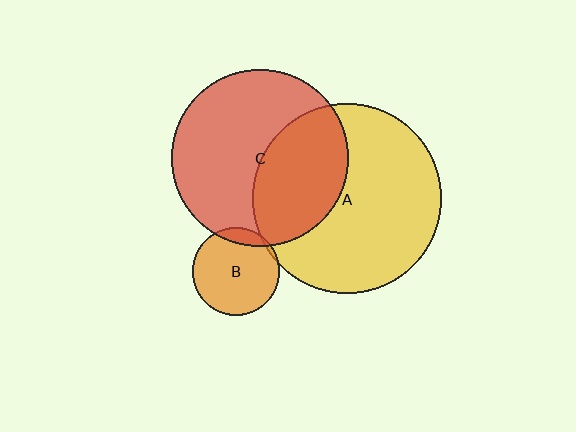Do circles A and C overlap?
Yes.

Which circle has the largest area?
Circle A (yellow).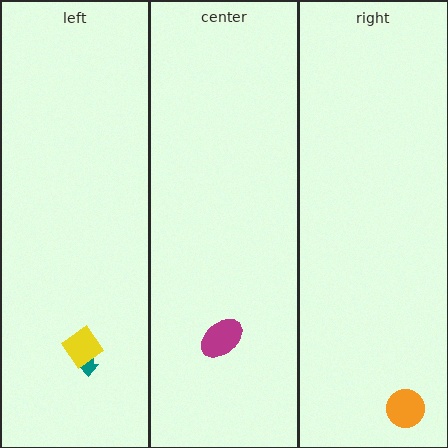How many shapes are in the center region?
1.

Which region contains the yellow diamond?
The left region.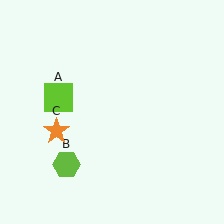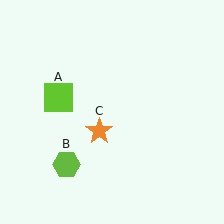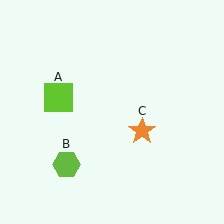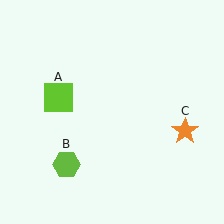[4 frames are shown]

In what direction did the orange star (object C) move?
The orange star (object C) moved right.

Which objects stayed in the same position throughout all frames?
Lime square (object A) and lime hexagon (object B) remained stationary.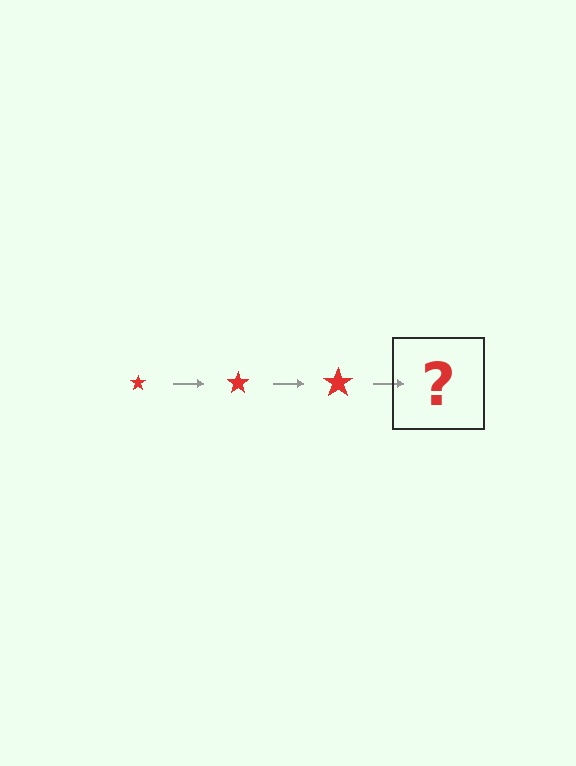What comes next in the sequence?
The next element should be a red star, larger than the previous one.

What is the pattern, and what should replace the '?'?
The pattern is that the star gets progressively larger each step. The '?' should be a red star, larger than the previous one.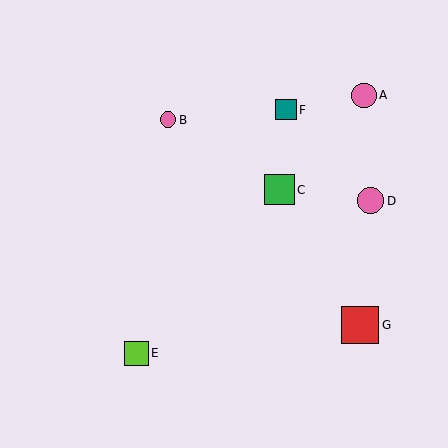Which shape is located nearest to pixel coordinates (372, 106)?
The pink circle (labeled A) at (364, 95) is nearest to that location.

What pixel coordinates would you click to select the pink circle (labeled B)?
Click at (168, 120) to select the pink circle B.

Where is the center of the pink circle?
The center of the pink circle is at (370, 201).